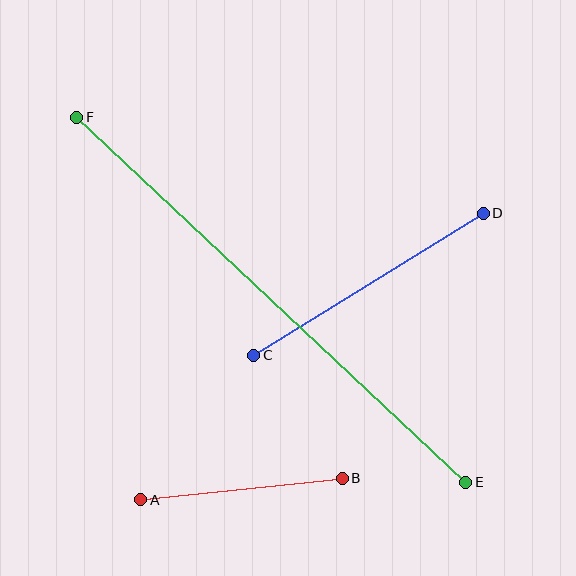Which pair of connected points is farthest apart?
Points E and F are farthest apart.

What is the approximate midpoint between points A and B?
The midpoint is at approximately (241, 489) pixels.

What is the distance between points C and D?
The distance is approximately 270 pixels.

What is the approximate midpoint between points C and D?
The midpoint is at approximately (368, 284) pixels.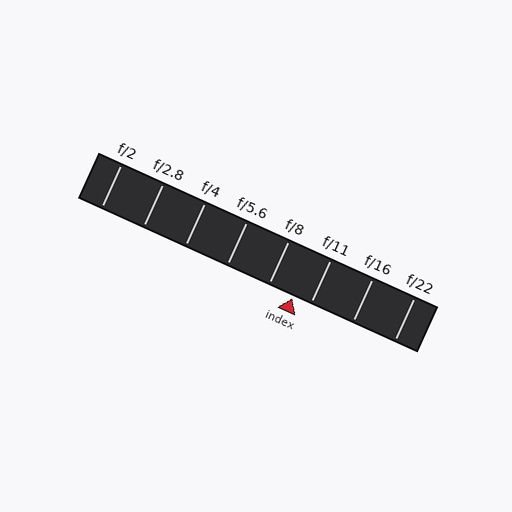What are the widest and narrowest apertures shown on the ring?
The widest aperture shown is f/2 and the narrowest is f/22.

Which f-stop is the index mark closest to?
The index mark is closest to f/11.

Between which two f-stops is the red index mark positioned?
The index mark is between f/8 and f/11.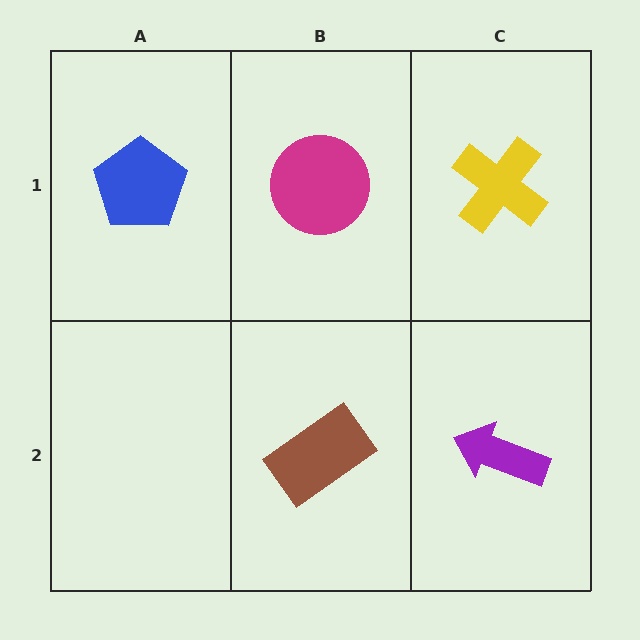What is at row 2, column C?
A purple arrow.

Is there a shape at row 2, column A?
No, that cell is empty.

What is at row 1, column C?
A yellow cross.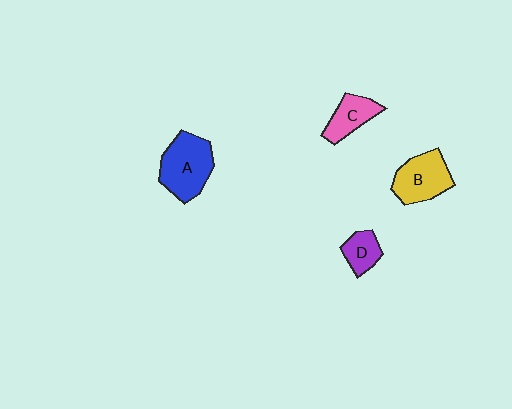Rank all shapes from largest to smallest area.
From largest to smallest: A (blue), B (yellow), C (pink), D (purple).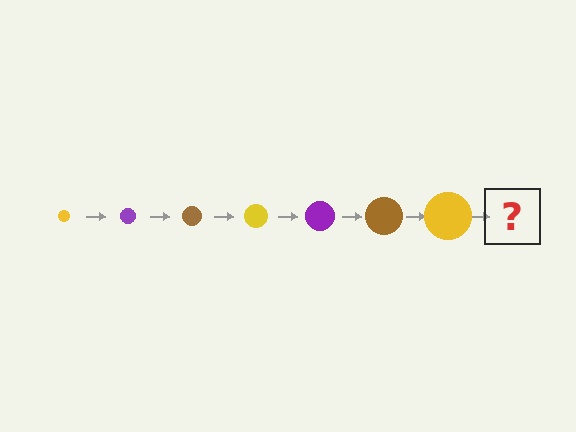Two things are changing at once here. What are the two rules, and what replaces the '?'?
The two rules are that the circle grows larger each step and the color cycles through yellow, purple, and brown. The '?' should be a purple circle, larger than the previous one.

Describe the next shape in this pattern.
It should be a purple circle, larger than the previous one.